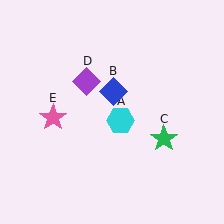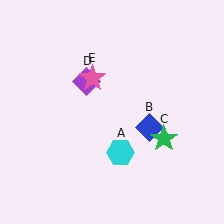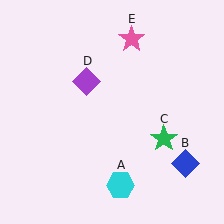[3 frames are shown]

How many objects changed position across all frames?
3 objects changed position: cyan hexagon (object A), blue diamond (object B), pink star (object E).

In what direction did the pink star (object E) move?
The pink star (object E) moved up and to the right.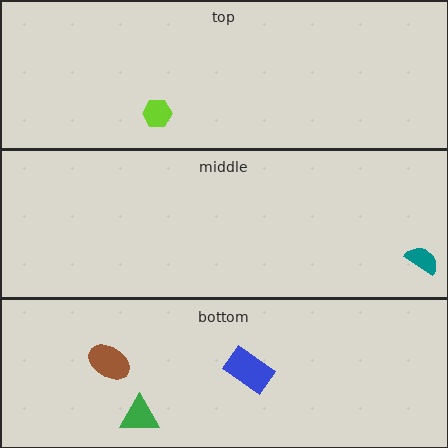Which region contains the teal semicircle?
The middle region.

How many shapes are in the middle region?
1.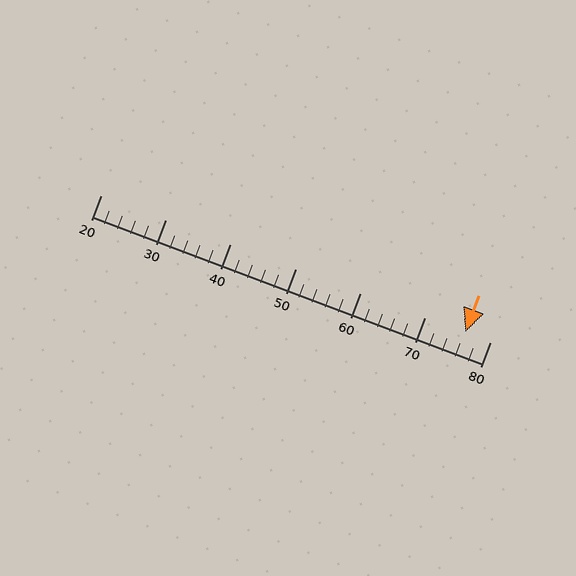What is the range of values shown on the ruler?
The ruler shows values from 20 to 80.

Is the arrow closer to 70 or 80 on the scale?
The arrow is closer to 80.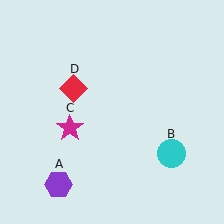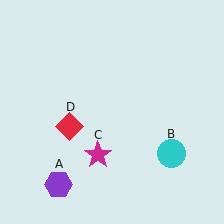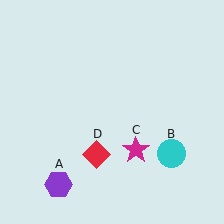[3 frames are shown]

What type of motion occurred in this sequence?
The magenta star (object C), red diamond (object D) rotated counterclockwise around the center of the scene.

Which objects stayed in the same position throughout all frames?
Purple hexagon (object A) and cyan circle (object B) remained stationary.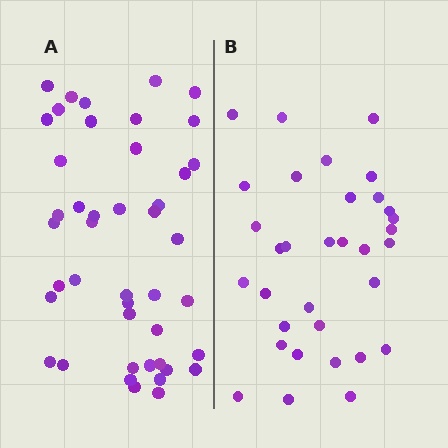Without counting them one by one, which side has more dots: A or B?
Region A (the left region) has more dots.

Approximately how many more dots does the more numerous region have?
Region A has roughly 12 or so more dots than region B.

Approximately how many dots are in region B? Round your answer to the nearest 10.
About 30 dots. (The exact count is 33, which rounds to 30.)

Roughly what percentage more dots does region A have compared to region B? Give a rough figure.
About 35% more.